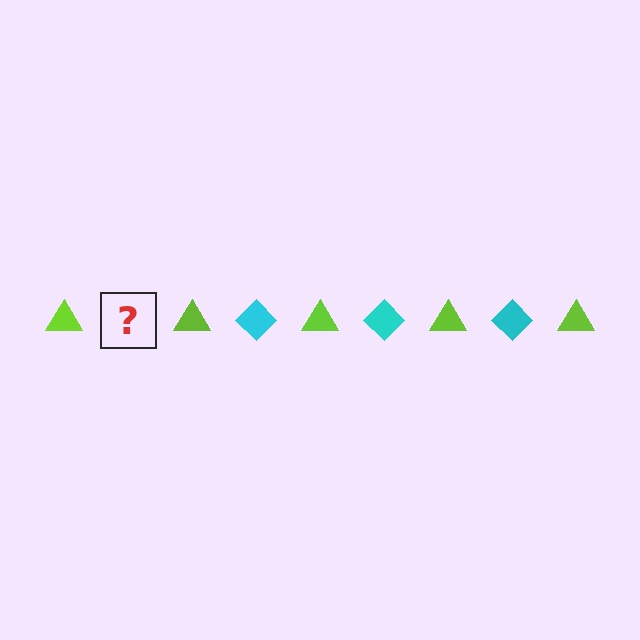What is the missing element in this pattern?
The missing element is a cyan diamond.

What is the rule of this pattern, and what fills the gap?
The rule is that the pattern alternates between lime triangle and cyan diamond. The gap should be filled with a cyan diamond.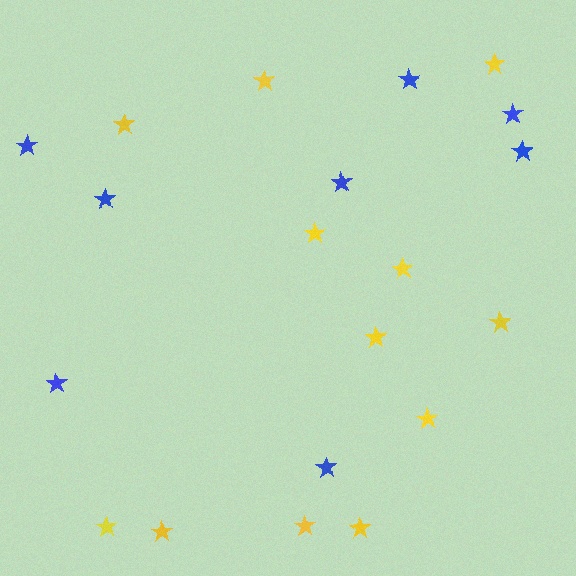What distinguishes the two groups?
There are 2 groups: one group of blue stars (8) and one group of yellow stars (12).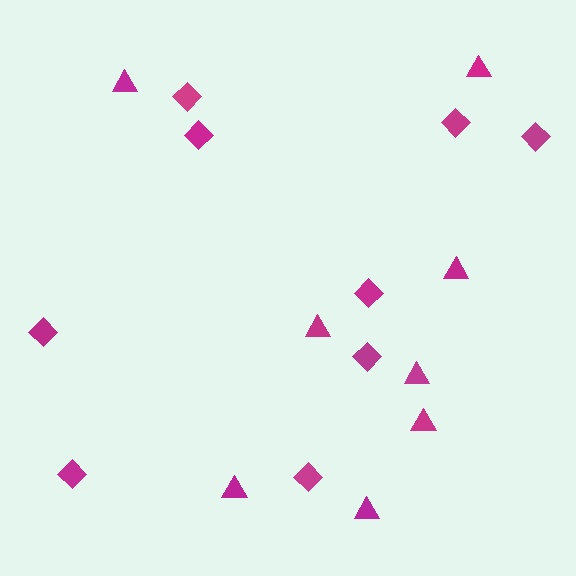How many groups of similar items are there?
There are 2 groups: one group of diamonds (9) and one group of triangles (8).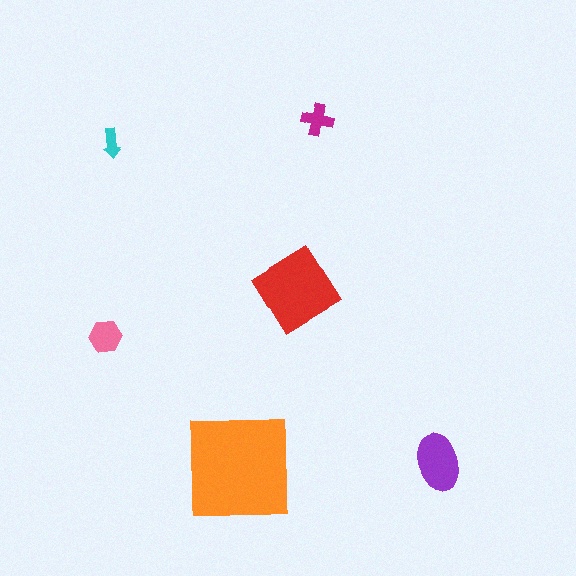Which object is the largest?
The orange square.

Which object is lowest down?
The orange square is bottommost.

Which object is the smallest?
The cyan arrow.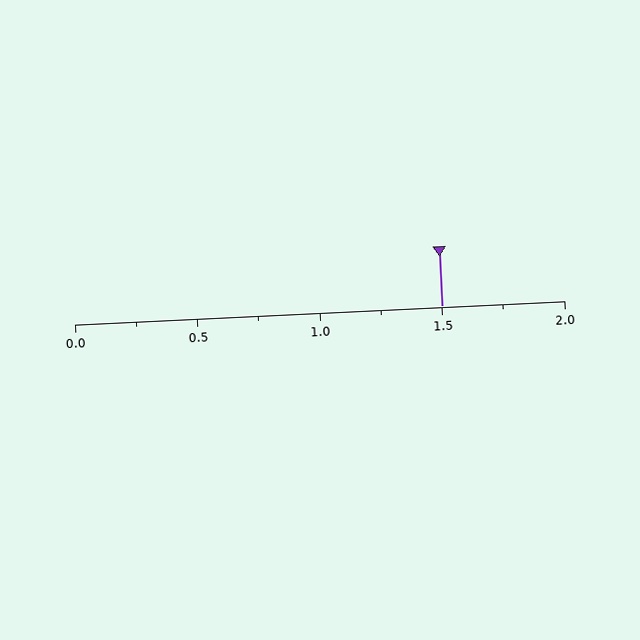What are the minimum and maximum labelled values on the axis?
The axis runs from 0.0 to 2.0.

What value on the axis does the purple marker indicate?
The marker indicates approximately 1.5.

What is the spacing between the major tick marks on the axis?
The major ticks are spaced 0.5 apart.